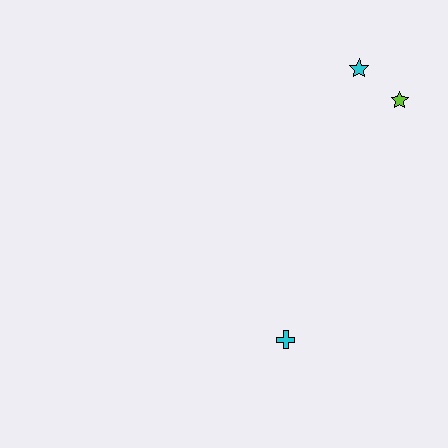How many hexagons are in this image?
There are no hexagons.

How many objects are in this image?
There are 3 objects.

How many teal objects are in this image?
There are no teal objects.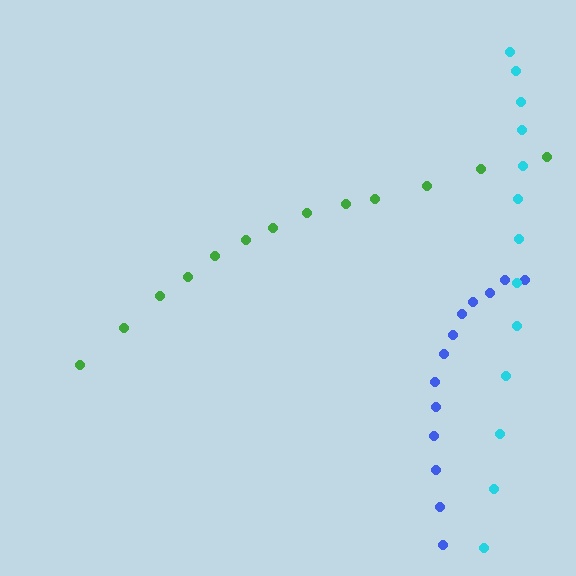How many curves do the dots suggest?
There are 3 distinct paths.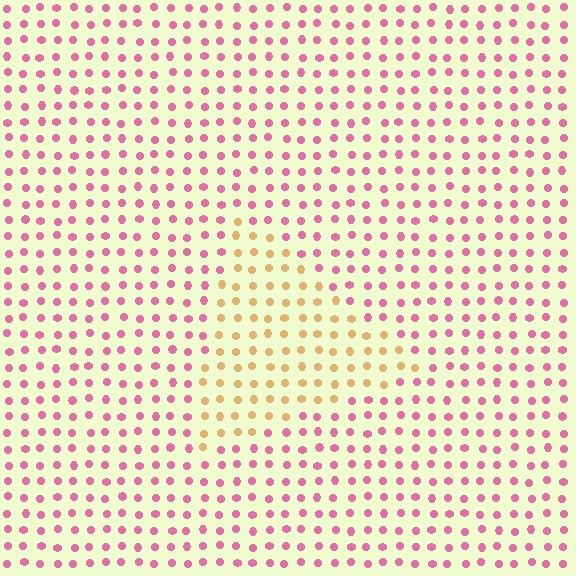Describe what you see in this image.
The image is filled with small pink elements in a uniform arrangement. A triangle-shaped region is visible where the elements are tinted to a slightly different hue, forming a subtle color boundary.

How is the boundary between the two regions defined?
The boundary is defined purely by a slight shift in hue (about 66 degrees). Spacing, size, and orientation are identical on both sides.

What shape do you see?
I see a triangle.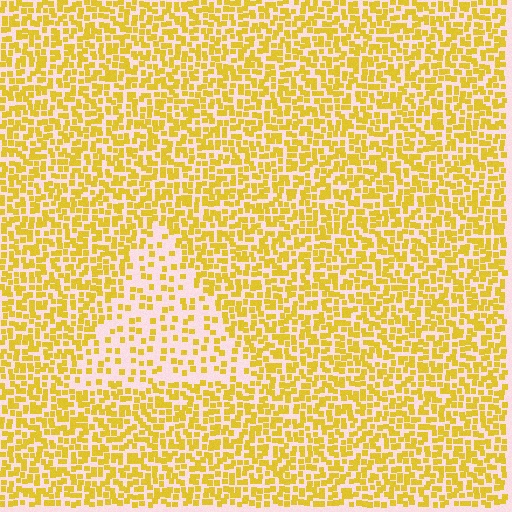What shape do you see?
I see a triangle.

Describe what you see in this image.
The image contains small yellow elements arranged at two different densities. A triangle-shaped region is visible where the elements are less densely packed than the surrounding area.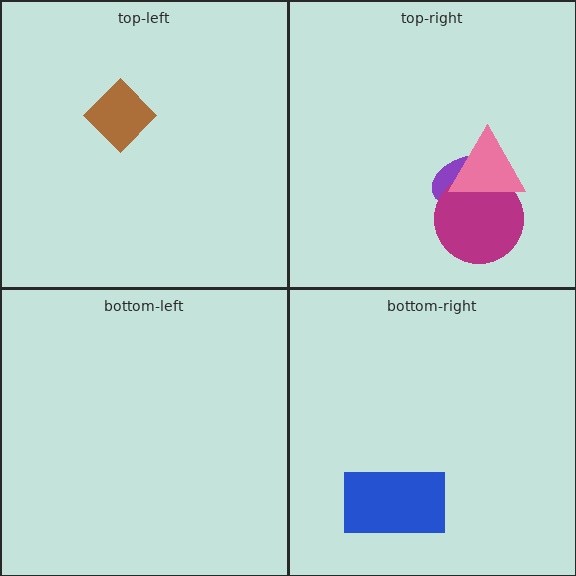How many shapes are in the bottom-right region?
1.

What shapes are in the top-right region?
The purple ellipse, the magenta circle, the pink triangle.